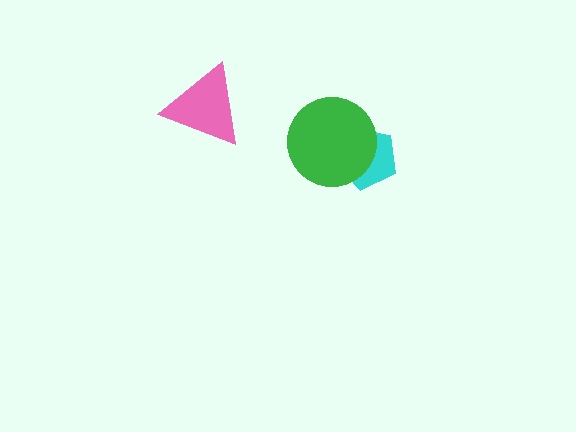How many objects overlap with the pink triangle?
0 objects overlap with the pink triangle.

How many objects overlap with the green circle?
1 object overlaps with the green circle.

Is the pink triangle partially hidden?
No, no other shape covers it.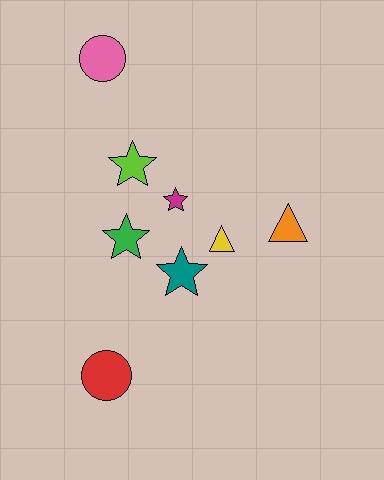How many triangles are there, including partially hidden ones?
There are 2 triangles.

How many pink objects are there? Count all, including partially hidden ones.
There is 1 pink object.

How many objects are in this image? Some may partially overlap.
There are 8 objects.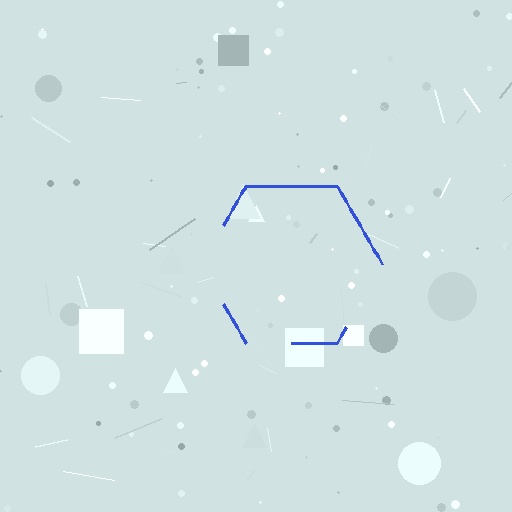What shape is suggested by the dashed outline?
The dashed outline suggests a hexagon.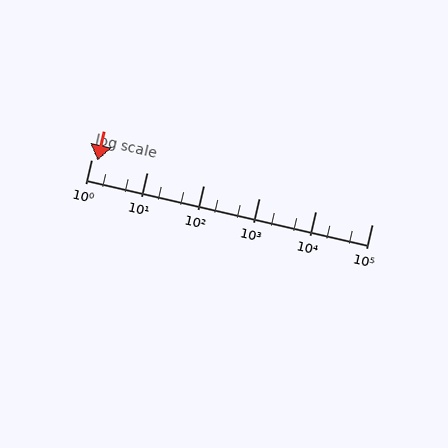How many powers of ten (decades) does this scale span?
The scale spans 5 decades, from 1 to 100000.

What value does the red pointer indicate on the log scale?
The pointer indicates approximately 1.3.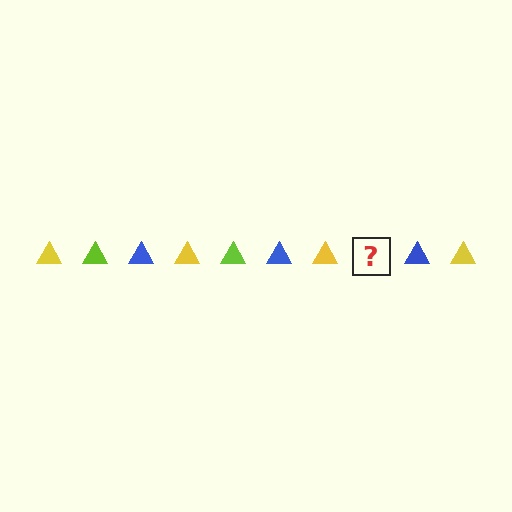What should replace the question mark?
The question mark should be replaced with a lime triangle.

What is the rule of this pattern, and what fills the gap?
The rule is that the pattern cycles through yellow, lime, blue triangles. The gap should be filled with a lime triangle.